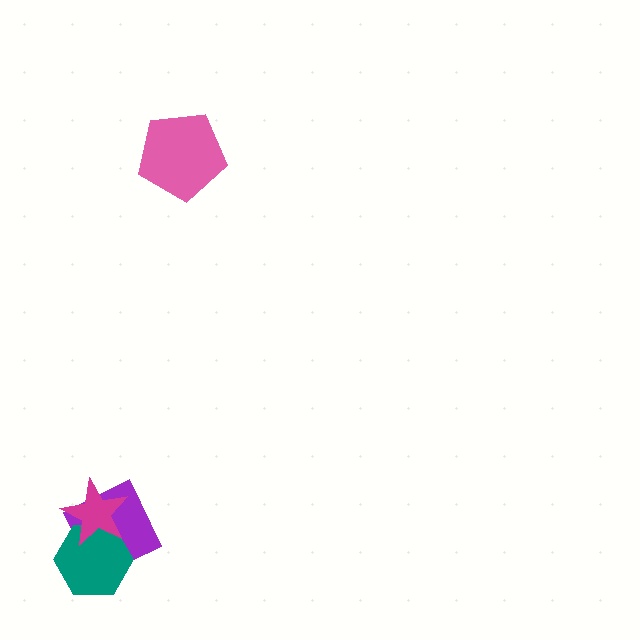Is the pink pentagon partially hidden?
No, no other shape covers it.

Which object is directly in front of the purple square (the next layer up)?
The teal hexagon is directly in front of the purple square.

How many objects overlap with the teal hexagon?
2 objects overlap with the teal hexagon.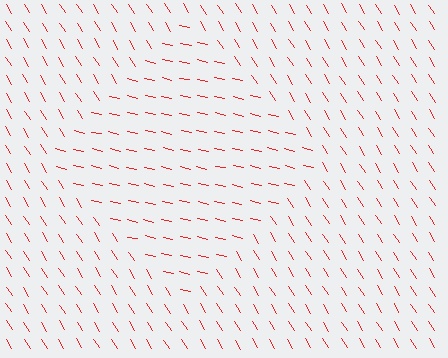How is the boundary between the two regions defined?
The boundary is defined purely by a change in line orientation (approximately 45 degrees difference). All lines are the same color and thickness.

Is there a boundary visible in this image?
Yes, there is a texture boundary formed by a change in line orientation.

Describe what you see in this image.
The image is filled with small red line segments. A diamond region in the image has lines oriented differently from the surrounding lines, creating a visible texture boundary.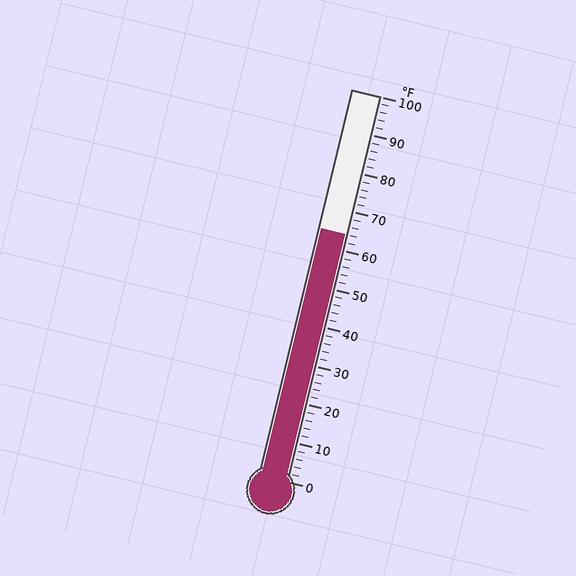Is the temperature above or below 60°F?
The temperature is above 60°F.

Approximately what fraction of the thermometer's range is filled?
The thermometer is filled to approximately 65% of its range.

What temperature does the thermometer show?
The thermometer shows approximately 64°F.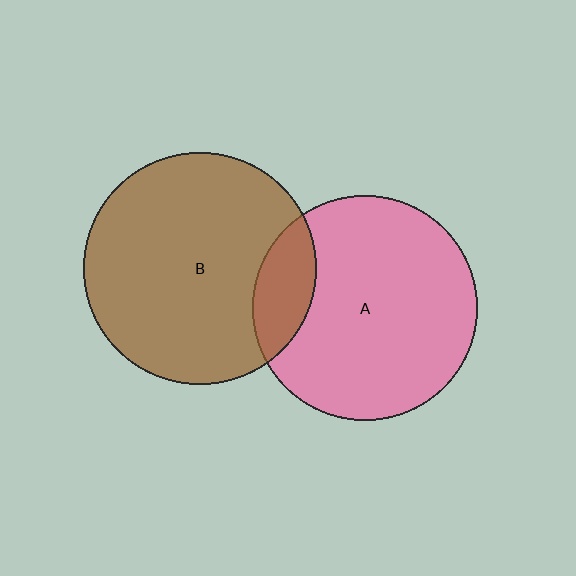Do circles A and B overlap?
Yes.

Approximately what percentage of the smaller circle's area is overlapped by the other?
Approximately 15%.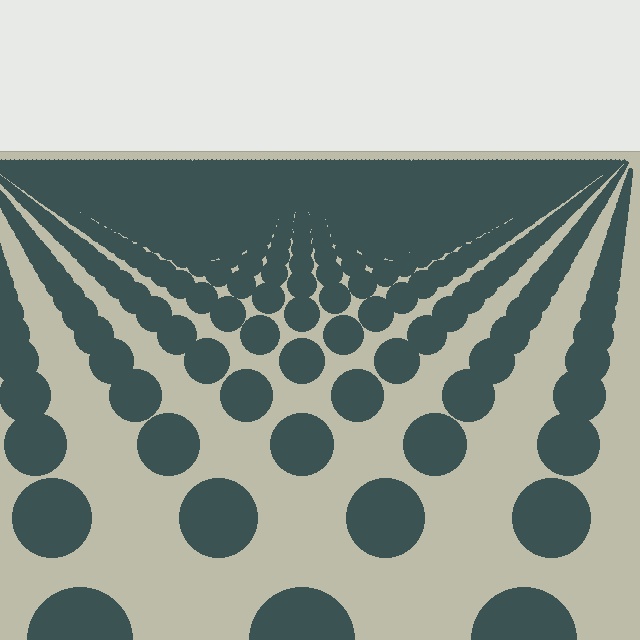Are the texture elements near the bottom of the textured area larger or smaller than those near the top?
Larger. Near the bottom, elements are closer to the viewer and appear at a bigger on-screen size.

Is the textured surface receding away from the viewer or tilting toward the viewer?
The surface is receding away from the viewer. Texture elements get smaller and denser toward the top.